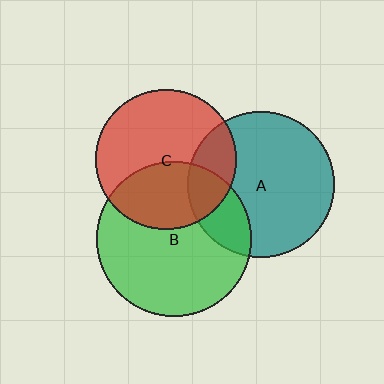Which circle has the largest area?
Circle B (green).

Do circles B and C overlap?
Yes.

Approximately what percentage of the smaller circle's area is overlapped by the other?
Approximately 40%.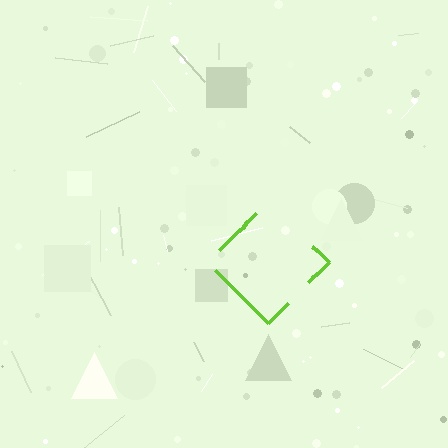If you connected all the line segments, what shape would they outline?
They would outline a diamond.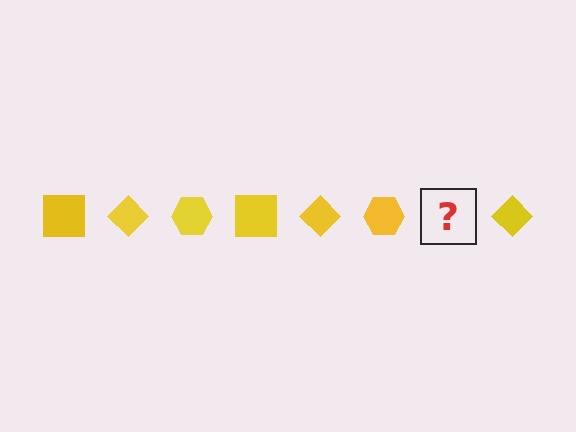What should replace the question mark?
The question mark should be replaced with a yellow square.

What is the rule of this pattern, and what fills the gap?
The rule is that the pattern cycles through square, diamond, hexagon shapes in yellow. The gap should be filled with a yellow square.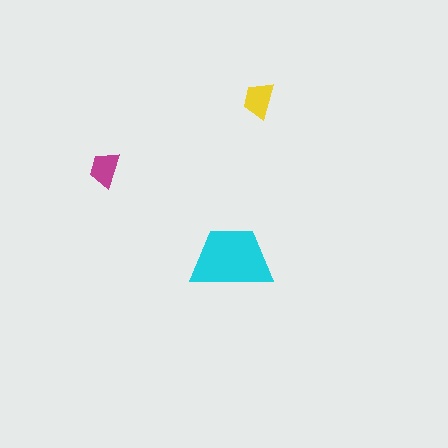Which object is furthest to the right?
The yellow trapezoid is rightmost.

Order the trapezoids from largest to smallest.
the cyan one, the yellow one, the magenta one.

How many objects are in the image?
There are 3 objects in the image.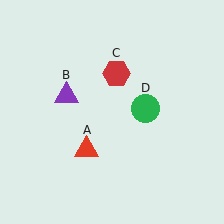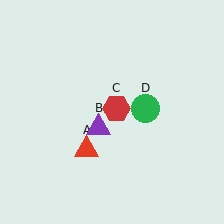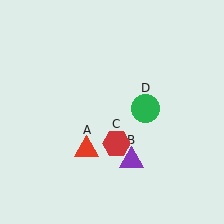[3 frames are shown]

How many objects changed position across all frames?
2 objects changed position: purple triangle (object B), red hexagon (object C).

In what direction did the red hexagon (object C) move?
The red hexagon (object C) moved down.